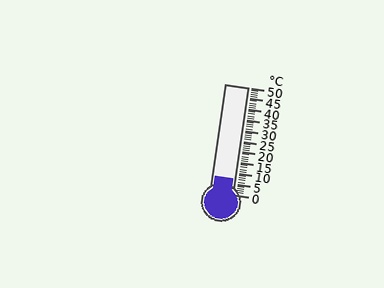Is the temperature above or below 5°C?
The temperature is above 5°C.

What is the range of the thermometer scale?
The thermometer scale ranges from 0°C to 50°C.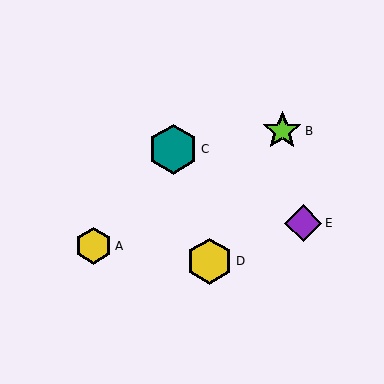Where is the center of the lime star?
The center of the lime star is at (282, 131).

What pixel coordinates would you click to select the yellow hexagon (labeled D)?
Click at (210, 261) to select the yellow hexagon D.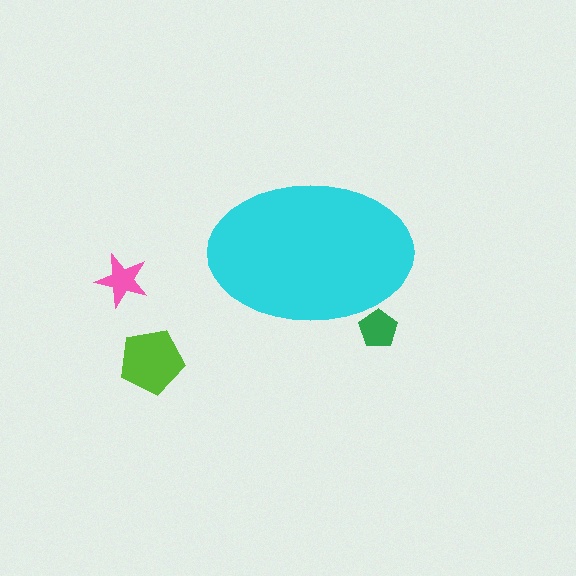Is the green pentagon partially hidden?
Yes, the green pentagon is partially hidden behind the cyan ellipse.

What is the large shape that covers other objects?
A cyan ellipse.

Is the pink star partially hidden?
No, the pink star is fully visible.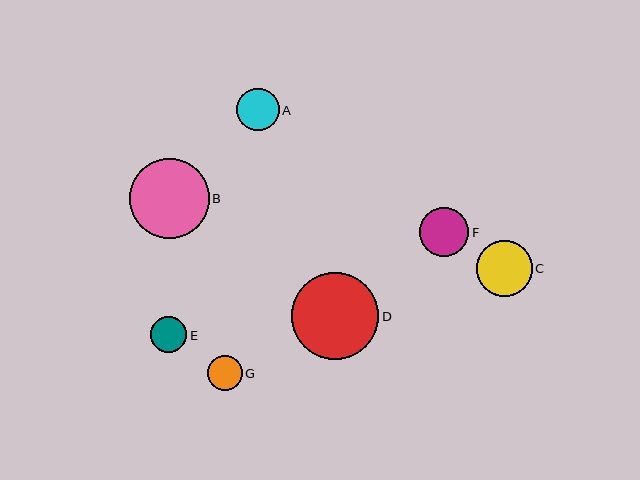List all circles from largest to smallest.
From largest to smallest: D, B, C, F, A, E, G.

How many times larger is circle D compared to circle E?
Circle D is approximately 2.4 times the size of circle E.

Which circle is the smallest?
Circle G is the smallest with a size of approximately 35 pixels.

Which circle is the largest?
Circle D is the largest with a size of approximately 87 pixels.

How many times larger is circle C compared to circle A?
Circle C is approximately 1.3 times the size of circle A.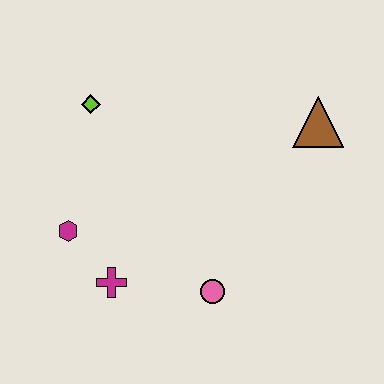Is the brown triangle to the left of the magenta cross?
No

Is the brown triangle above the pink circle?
Yes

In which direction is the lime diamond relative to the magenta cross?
The lime diamond is above the magenta cross.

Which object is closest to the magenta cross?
The magenta hexagon is closest to the magenta cross.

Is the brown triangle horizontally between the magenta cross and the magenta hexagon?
No